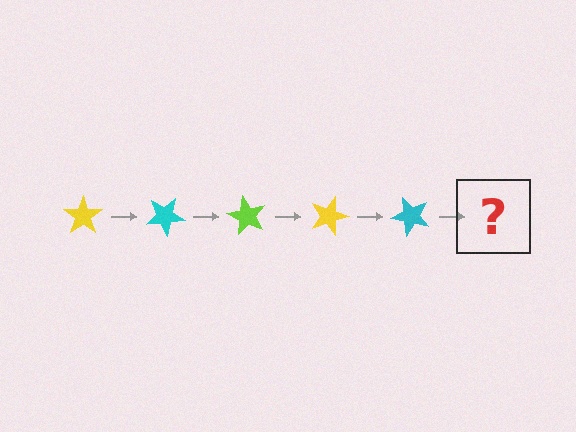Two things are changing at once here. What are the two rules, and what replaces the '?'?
The two rules are that it rotates 30 degrees each step and the color cycles through yellow, cyan, and lime. The '?' should be a lime star, rotated 150 degrees from the start.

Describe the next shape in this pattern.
It should be a lime star, rotated 150 degrees from the start.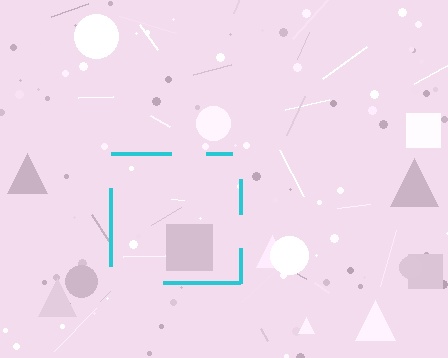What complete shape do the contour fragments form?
The contour fragments form a square.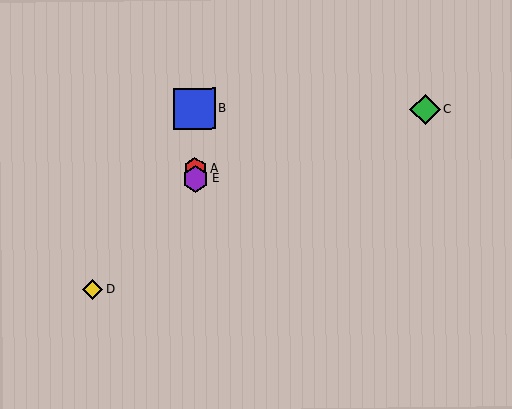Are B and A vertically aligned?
Yes, both are at x≈194.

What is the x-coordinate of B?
Object B is at x≈194.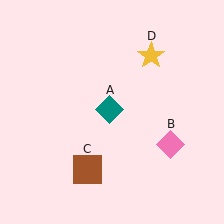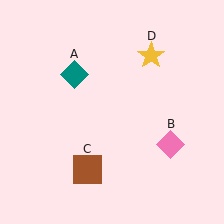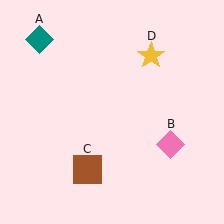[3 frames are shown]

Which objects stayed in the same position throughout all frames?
Pink diamond (object B) and brown square (object C) and yellow star (object D) remained stationary.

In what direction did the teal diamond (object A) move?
The teal diamond (object A) moved up and to the left.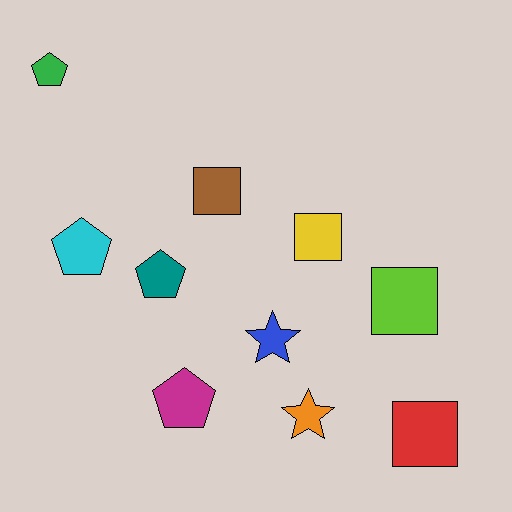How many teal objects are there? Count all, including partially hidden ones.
There is 1 teal object.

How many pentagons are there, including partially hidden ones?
There are 4 pentagons.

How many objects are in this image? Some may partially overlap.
There are 10 objects.